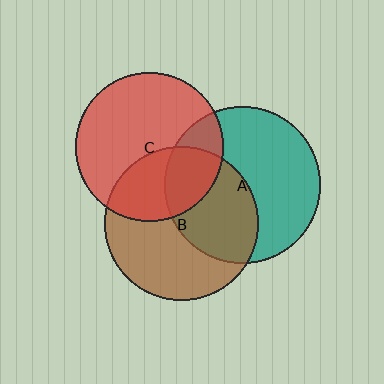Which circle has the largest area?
Circle A (teal).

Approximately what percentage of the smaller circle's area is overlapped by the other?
Approximately 25%.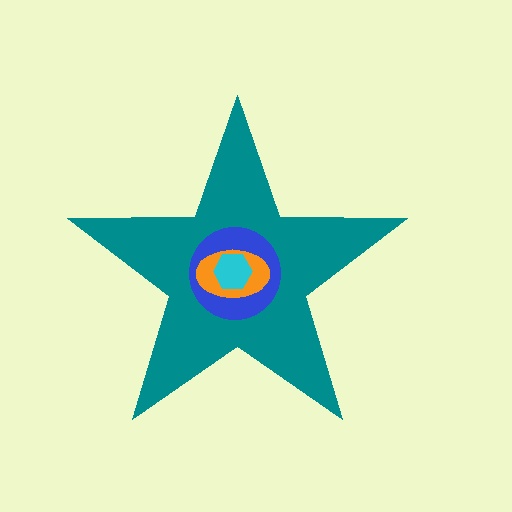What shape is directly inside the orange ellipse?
The cyan hexagon.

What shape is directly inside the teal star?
The blue circle.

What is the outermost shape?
The teal star.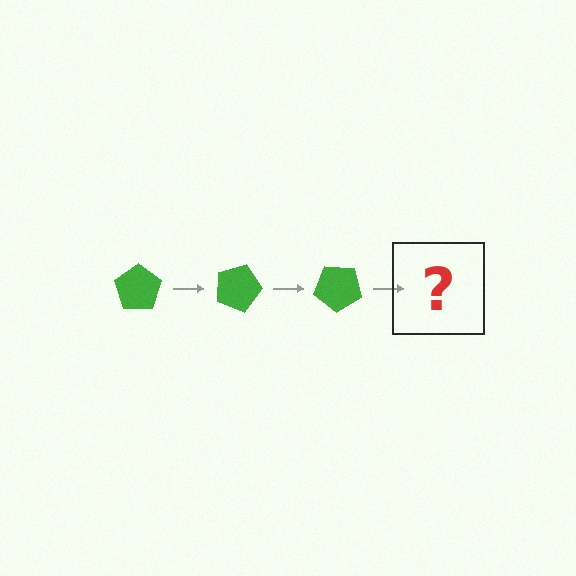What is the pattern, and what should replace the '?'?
The pattern is that the pentagon rotates 20 degrees each step. The '?' should be a green pentagon rotated 60 degrees.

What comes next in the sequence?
The next element should be a green pentagon rotated 60 degrees.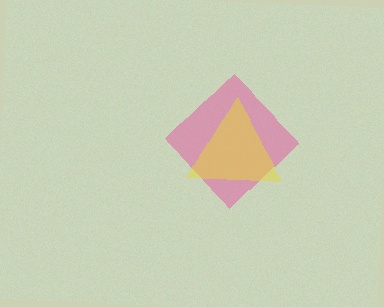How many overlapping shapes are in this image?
There are 2 overlapping shapes in the image.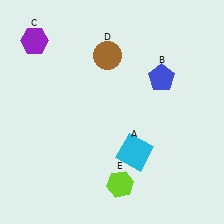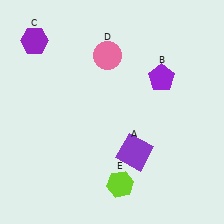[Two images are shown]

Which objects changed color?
A changed from cyan to purple. B changed from blue to purple. D changed from brown to pink.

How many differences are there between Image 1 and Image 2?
There are 3 differences between the two images.